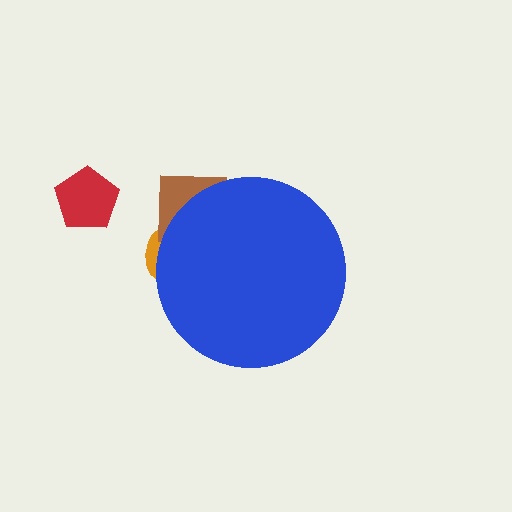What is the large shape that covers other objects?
A blue circle.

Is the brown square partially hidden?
Yes, the brown square is partially hidden behind the blue circle.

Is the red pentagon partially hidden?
No, the red pentagon is fully visible.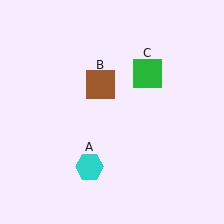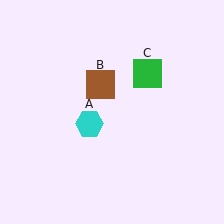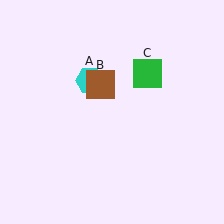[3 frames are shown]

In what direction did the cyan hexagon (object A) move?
The cyan hexagon (object A) moved up.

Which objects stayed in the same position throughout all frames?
Brown square (object B) and green square (object C) remained stationary.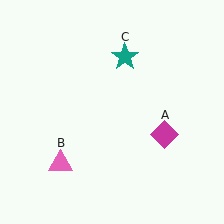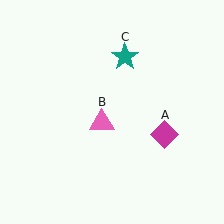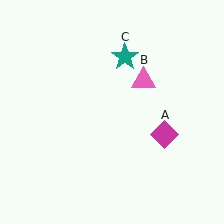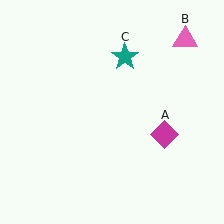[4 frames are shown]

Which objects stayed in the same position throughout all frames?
Magenta diamond (object A) and teal star (object C) remained stationary.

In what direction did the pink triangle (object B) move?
The pink triangle (object B) moved up and to the right.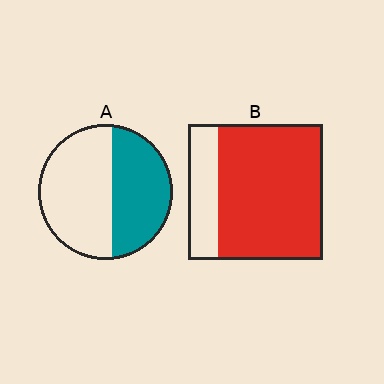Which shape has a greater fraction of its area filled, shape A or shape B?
Shape B.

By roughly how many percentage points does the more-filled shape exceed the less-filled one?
By roughly 35 percentage points (B over A).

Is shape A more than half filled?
No.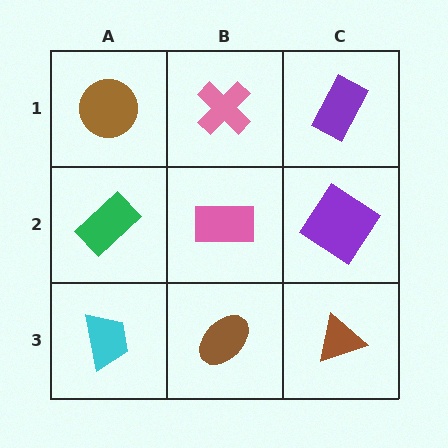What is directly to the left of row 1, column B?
A brown circle.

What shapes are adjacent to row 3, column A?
A green rectangle (row 2, column A), a brown ellipse (row 3, column B).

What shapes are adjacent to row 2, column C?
A purple rectangle (row 1, column C), a brown triangle (row 3, column C), a pink rectangle (row 2, column B).